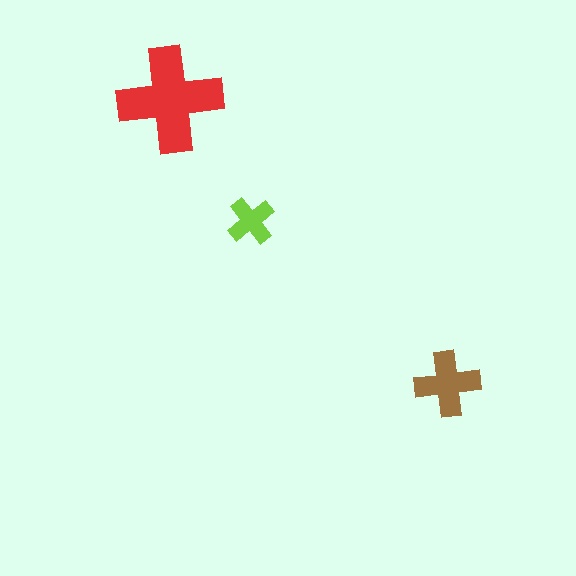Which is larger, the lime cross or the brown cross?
The brown one.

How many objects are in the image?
There are 3 objects in the image.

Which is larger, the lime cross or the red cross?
The red one.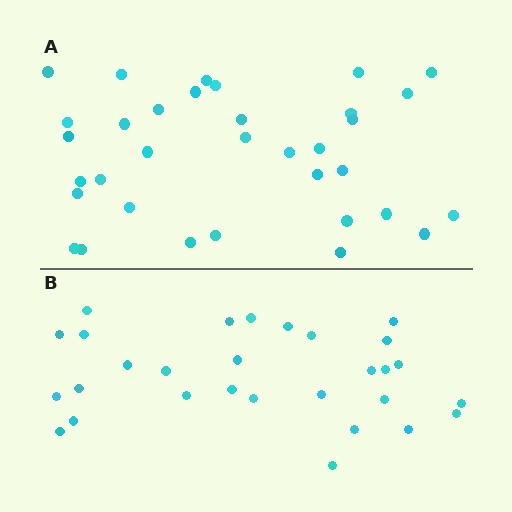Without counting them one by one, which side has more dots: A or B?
Region A (the top region) has more dots.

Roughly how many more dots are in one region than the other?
Region A has about 5 more dots than region B.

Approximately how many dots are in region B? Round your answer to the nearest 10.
About 30 dots. (The exact count is 29, which rounds to 30.)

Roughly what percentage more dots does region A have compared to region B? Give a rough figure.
About 15% more.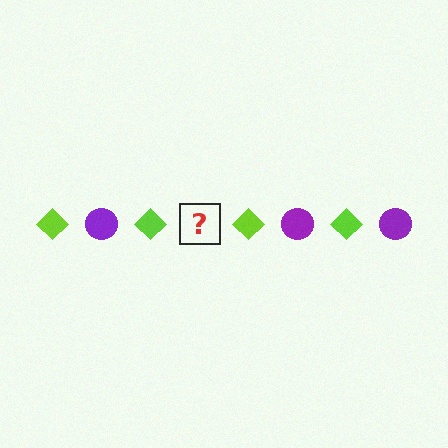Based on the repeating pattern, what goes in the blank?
The blank should be a purple circle.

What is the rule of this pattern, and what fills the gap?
The rule is that the pattern alternates between lime diamond and purple circle. The gap should be filled with a purple circle.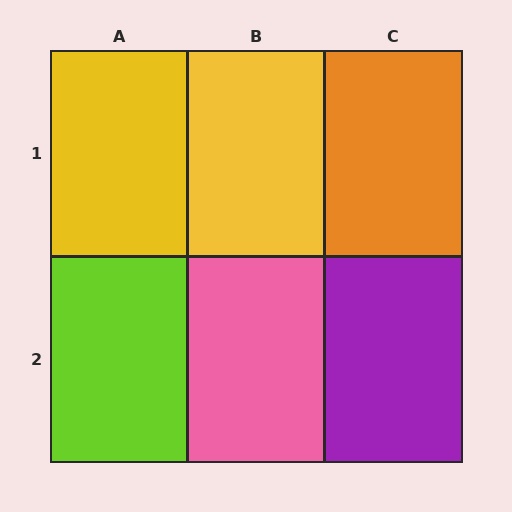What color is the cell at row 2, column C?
Purple.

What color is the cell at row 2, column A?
Lime.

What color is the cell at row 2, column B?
Pink.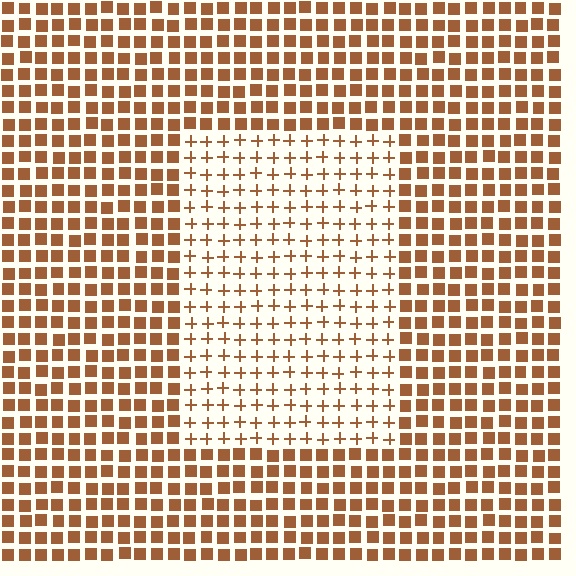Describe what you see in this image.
The image is filled with small brown elements arranged in a uniform grid. A rectangle-shaped region contains plus signs, while the surrounding area contains squares. The boundary is defined purely by the change in element shape.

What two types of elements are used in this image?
The image uses plus signs inside the rectangle region and squares outside it.